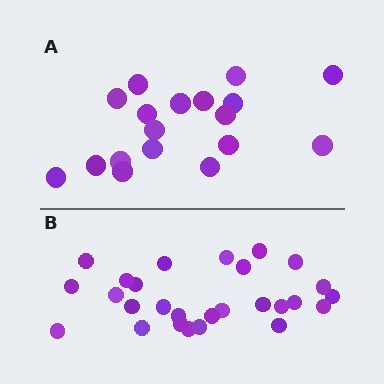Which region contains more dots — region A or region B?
Region B (the bottom region) has more dots.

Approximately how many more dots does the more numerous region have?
Region B has roughly 8 or so more dots than region A.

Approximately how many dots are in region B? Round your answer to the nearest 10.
About 30 dots. (The exact count is 27, which rounds to 30.)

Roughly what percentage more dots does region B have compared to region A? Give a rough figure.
About 50% more.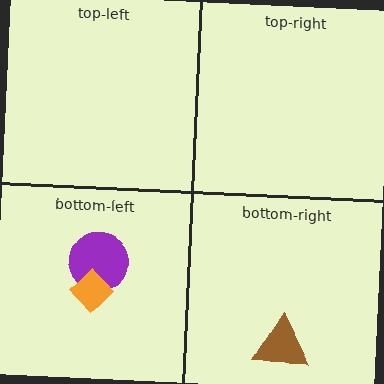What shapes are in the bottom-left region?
The purple circle, the orange diamond.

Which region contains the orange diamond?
The bottom-left region.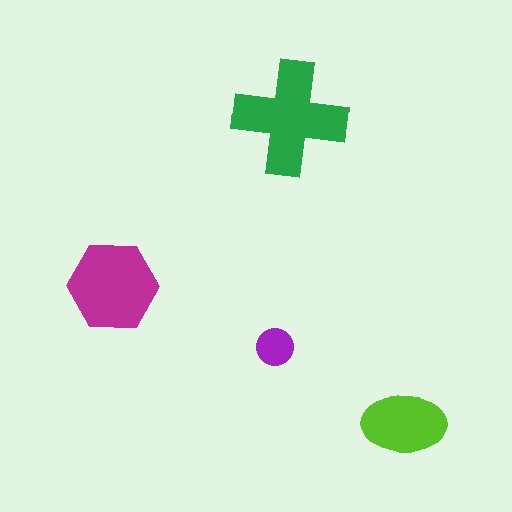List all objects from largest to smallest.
The green cross, the magenta hexagon, the lime ellipse, the purple circle.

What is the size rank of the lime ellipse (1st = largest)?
3rd.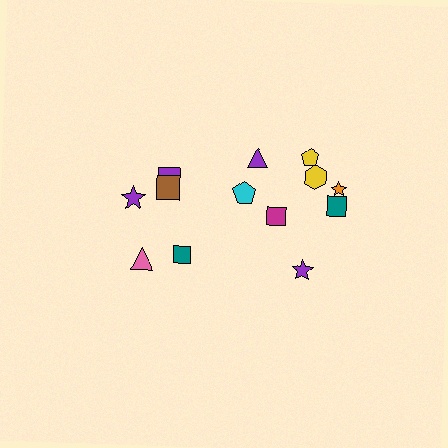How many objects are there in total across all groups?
There are 13 objects.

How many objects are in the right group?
There are 8 objects.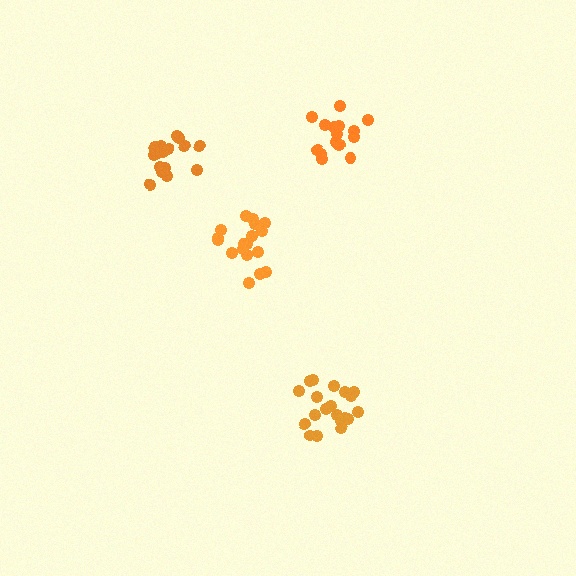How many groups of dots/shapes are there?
There are 4 groups.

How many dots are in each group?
Group 1: 19 dots, Group 2: 20 dots, Group 3: 15 dots, Group 4: 16 dots (70 total).